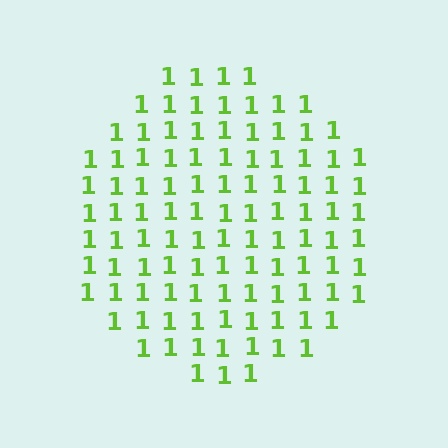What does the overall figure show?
The overall figure shows a circle.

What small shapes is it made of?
It is made of small digit 1's.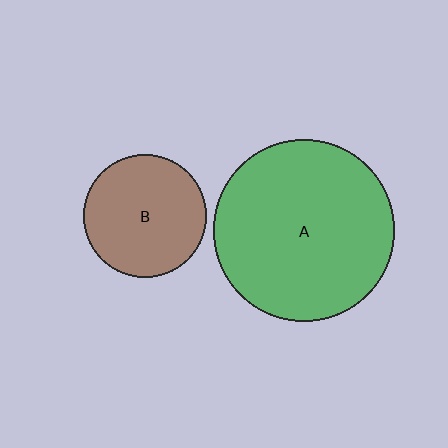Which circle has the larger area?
Circle A (green).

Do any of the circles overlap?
No, none of the circles overlap.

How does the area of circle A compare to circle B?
Approximately 2.2 times.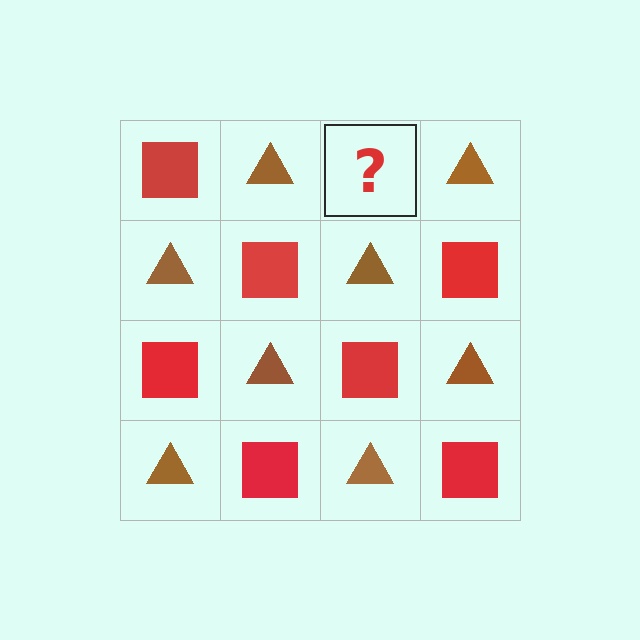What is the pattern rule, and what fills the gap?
The rule is that it alternates red square and brown triangle in a checkerboard pattern. The gap should be filled with a red square.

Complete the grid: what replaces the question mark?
The question mark should be replaced with a red square.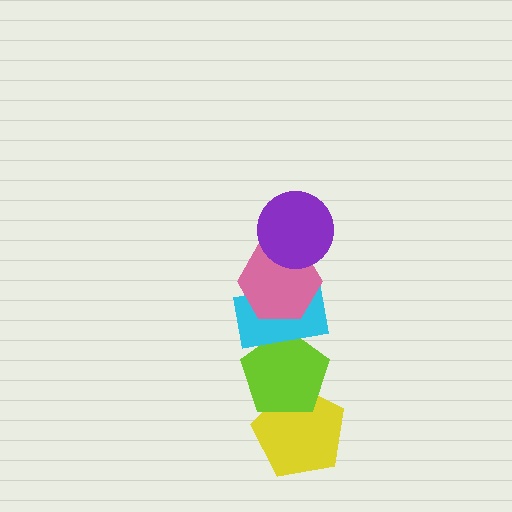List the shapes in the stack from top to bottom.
From top to bottom: the purple circle, the pink hexagon, the cyan rectangle, the lime pentagon, the yellow pentagon.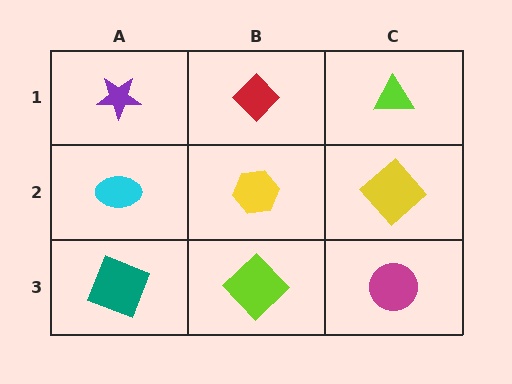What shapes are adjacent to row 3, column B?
A yellow hexagon (row 2, column B), a teal square (row 3, column A), a magenta circle (row 3, column C).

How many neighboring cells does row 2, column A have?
3.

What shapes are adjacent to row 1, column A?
A cyan ellipse (row 2, column A), a red diamond (row 1, column B).